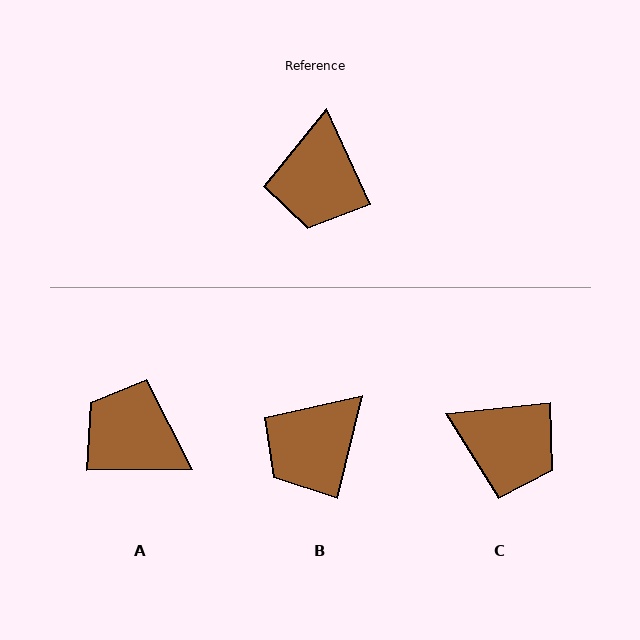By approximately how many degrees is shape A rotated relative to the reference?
Approximately 114 degrees clockwise.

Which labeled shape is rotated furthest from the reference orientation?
A, about 114 degrees away.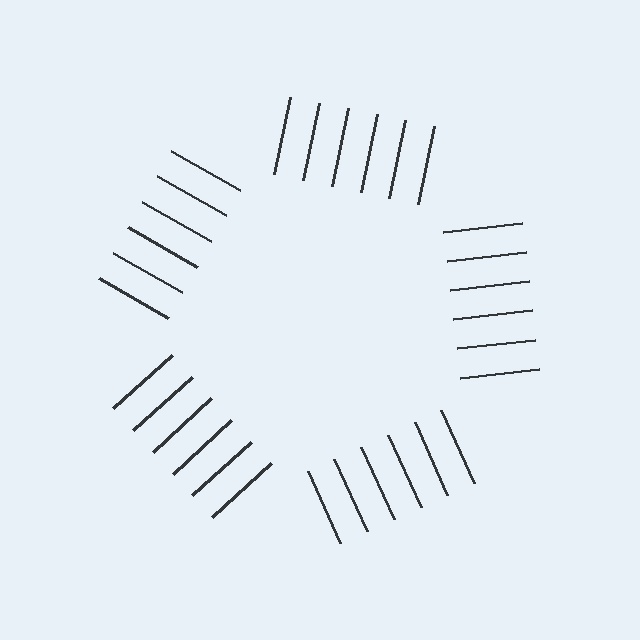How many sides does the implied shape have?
5 sides — the line-ends trace a pentagon.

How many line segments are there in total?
30 — 6 along each of the 5 edges.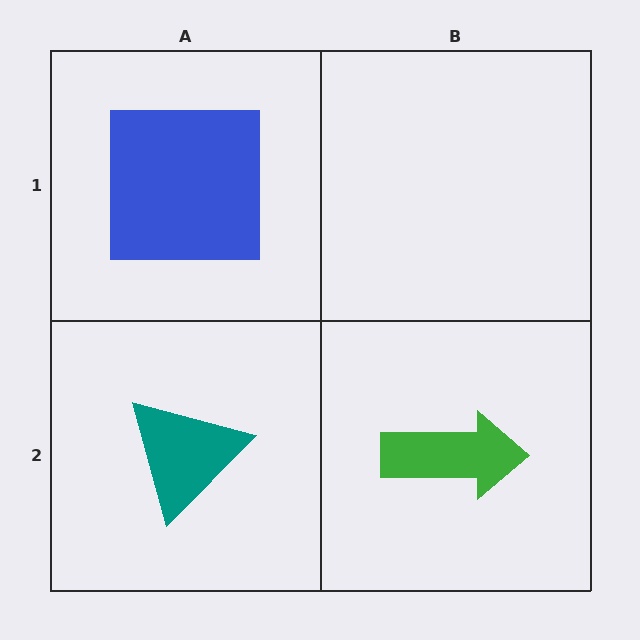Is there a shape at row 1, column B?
No, that cell is empty.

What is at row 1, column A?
A blue square.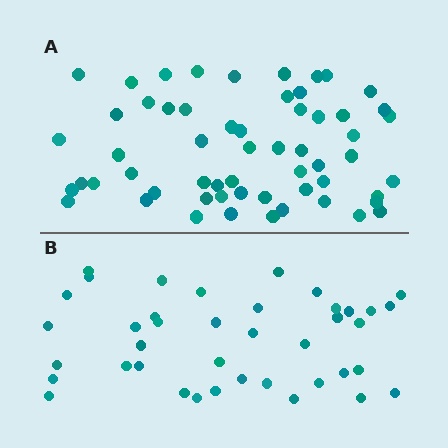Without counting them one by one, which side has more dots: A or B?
Region A (the top region) has more dots.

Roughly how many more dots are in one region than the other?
Region A has approximately 20 more dots than region B.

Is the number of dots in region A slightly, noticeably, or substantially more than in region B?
Region A has substantially more. The ratio is roughly 1.4 to 1.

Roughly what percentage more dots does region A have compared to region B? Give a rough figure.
About 45% more.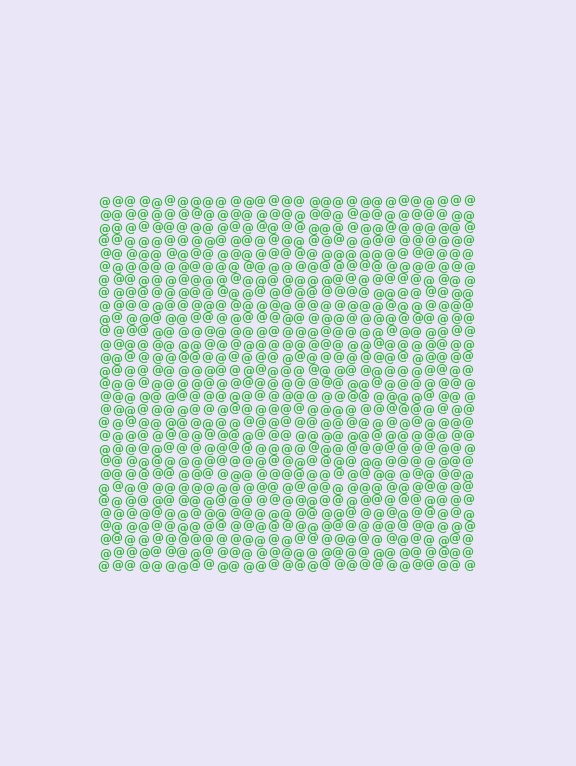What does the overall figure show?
The overall figure shows a square.